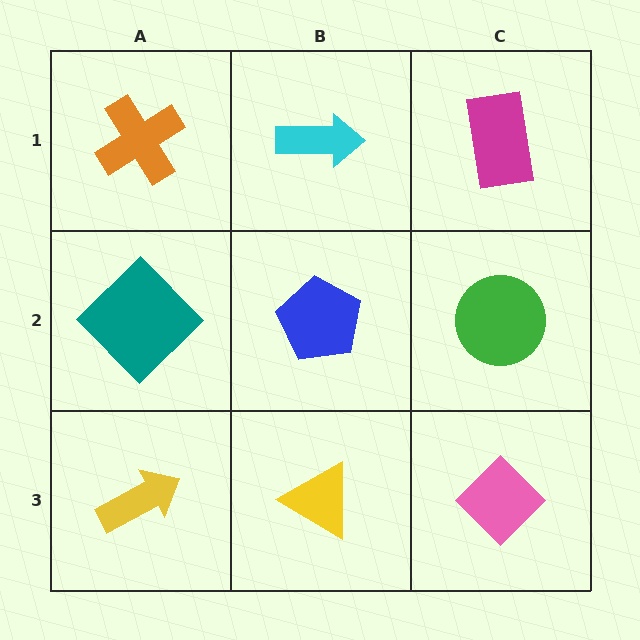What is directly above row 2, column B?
A cyan arrow.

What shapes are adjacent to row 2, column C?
A magenta rectangle (row 1, column C), a pink diamond (row 3, column C), a blue pentagon (row 2, column B).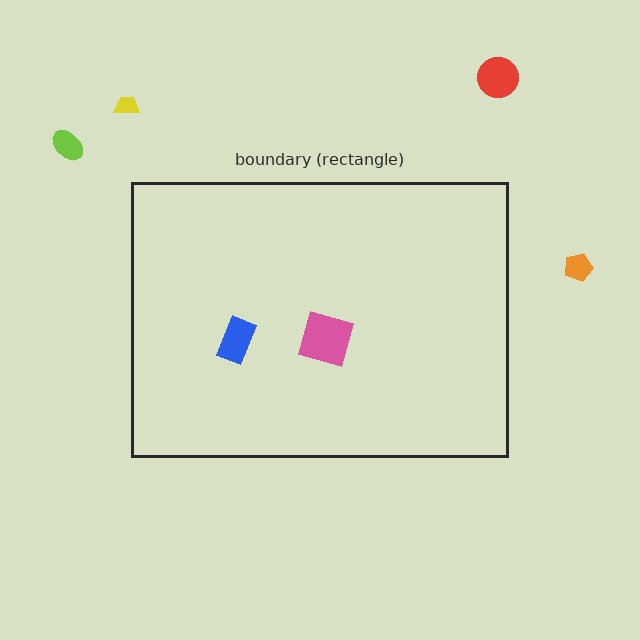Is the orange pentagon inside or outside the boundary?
Outside.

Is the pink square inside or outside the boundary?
Inside.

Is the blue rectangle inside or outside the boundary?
Inside.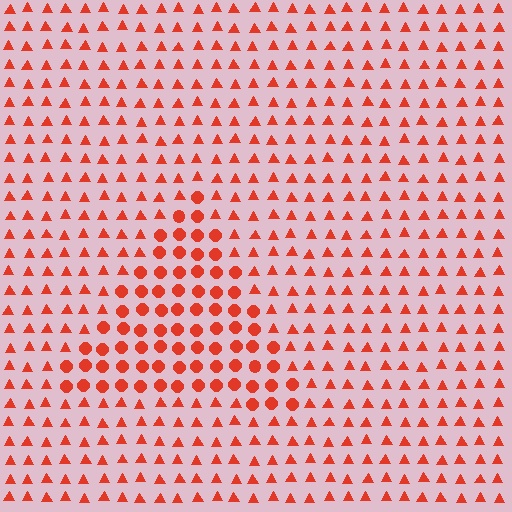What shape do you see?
I see a triangle.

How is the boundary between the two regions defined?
The boundary is defined by a change in element shape: circles inside vs. triangles outside. All elements share the same color and spacing.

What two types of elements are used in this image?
The image uses circles inside the triangle region and triangles outside it.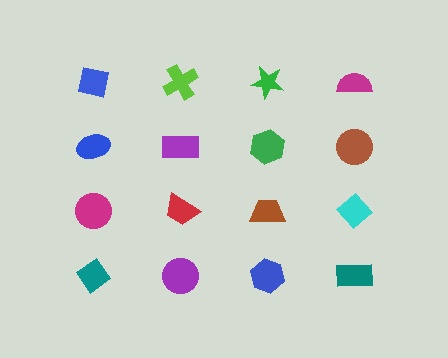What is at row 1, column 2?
A lime cross.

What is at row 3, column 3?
A brown trapezoid.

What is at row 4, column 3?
A blue hexagon.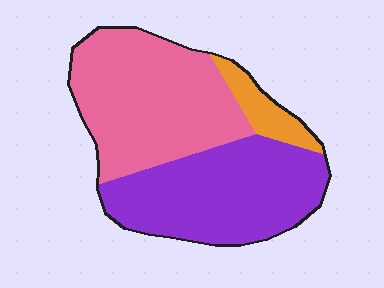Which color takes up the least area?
Orange, at roughly 10%.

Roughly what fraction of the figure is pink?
Pink covers about 45% of the figure.